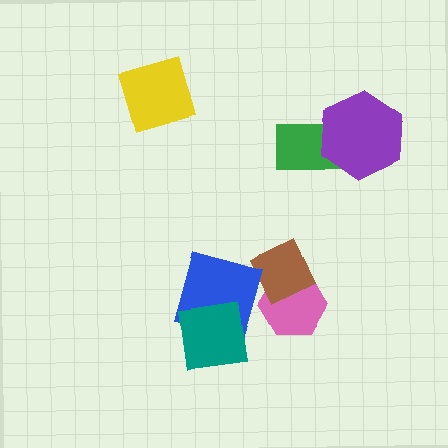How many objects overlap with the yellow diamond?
0 objects overlap with the yellow diamond.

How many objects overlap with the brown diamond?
1 object overlaps with the brown diamond.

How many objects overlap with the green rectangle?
1 object overlaps with the green rectangle.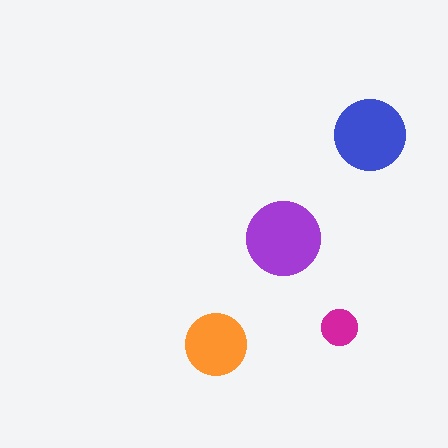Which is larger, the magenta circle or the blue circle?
The blue one.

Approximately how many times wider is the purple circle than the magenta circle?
About 2 times wider.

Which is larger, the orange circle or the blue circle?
The blue one.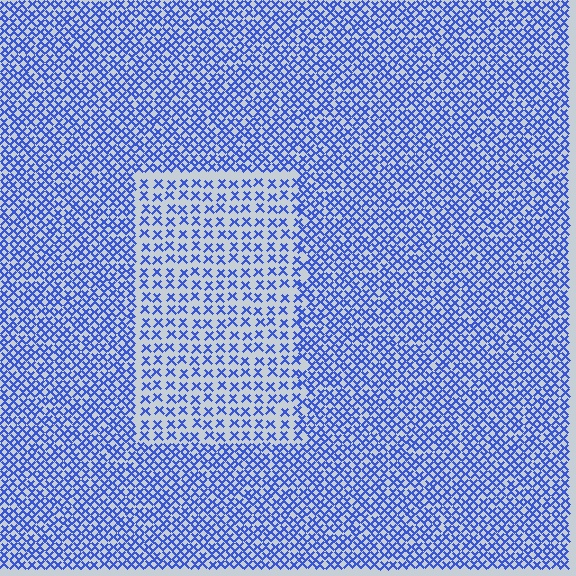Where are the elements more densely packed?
The elements are more densely packed outside the rectangle boundary.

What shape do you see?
I see a rectangle.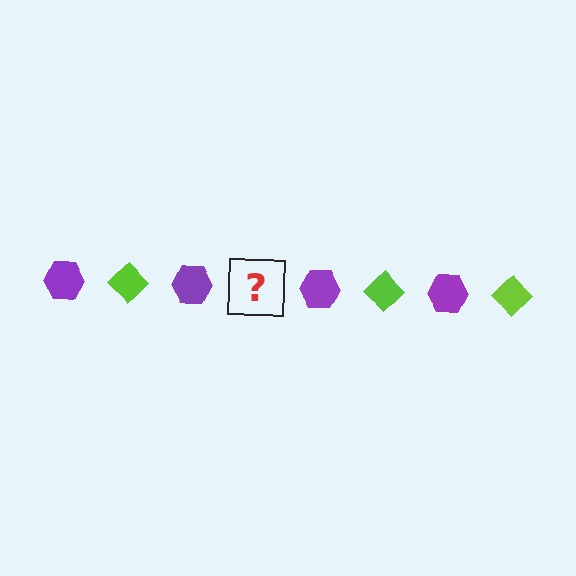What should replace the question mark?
The question mark should be replaced with a lime diamond.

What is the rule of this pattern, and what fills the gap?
The rule is that the pattern alternates between purple hexagon and lime diamond. The gap should be filled with a lime diamond.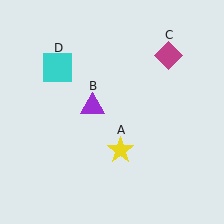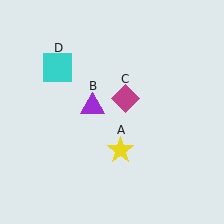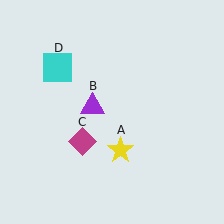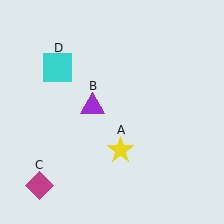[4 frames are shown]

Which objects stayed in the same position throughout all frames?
Yellow star (object A) and purple triangle (object B) and cyan square (object D) remained stationary.